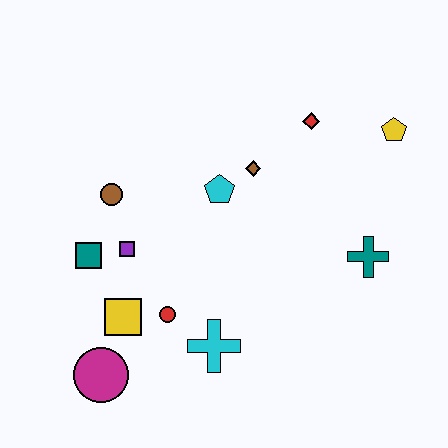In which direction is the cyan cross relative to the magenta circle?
The cyan cross is to the right of the magenta circle.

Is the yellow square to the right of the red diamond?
No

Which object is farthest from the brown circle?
The yellow pentagon is farthest from the brown circle.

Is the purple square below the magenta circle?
No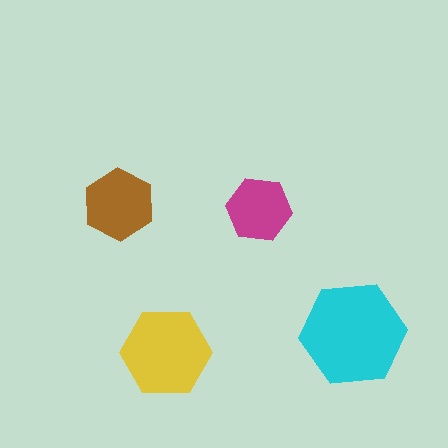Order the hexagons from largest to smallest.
the cyan one, the yellow one, the brown one, the magenta one.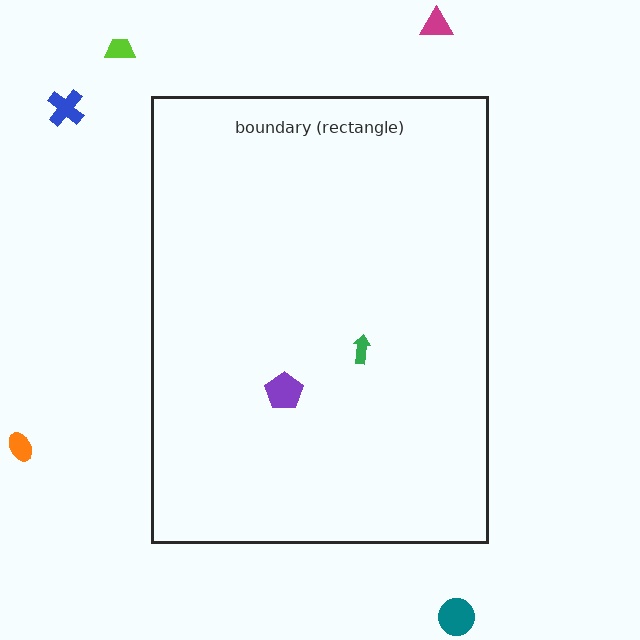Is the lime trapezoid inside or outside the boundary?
Outside.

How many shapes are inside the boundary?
2 inside, 5 outside.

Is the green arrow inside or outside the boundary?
Inside.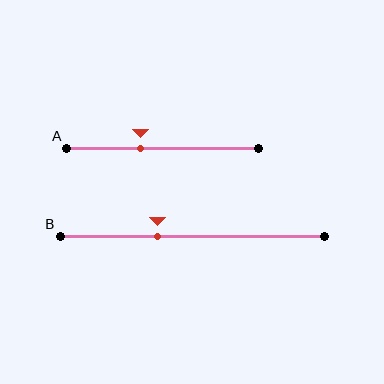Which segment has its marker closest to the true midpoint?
Segment A has its marker closest to the true midpoint.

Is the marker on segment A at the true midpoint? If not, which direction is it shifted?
No, the marker on segment A is shifted to the left by about 11% of the segment length.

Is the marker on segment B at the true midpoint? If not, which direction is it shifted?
No, the marker on segment B is shifted to the left by about 13% of the segment length.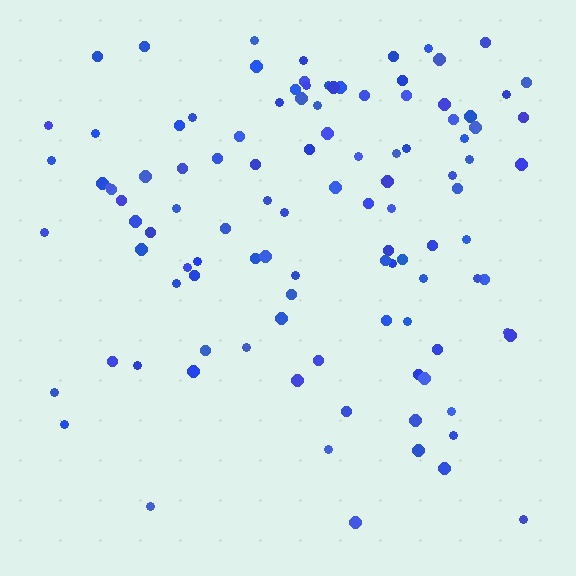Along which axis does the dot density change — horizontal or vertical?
Vertical.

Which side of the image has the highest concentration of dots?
The top.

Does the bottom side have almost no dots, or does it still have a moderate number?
Still a moderate number, just noticeably fewer than the top.